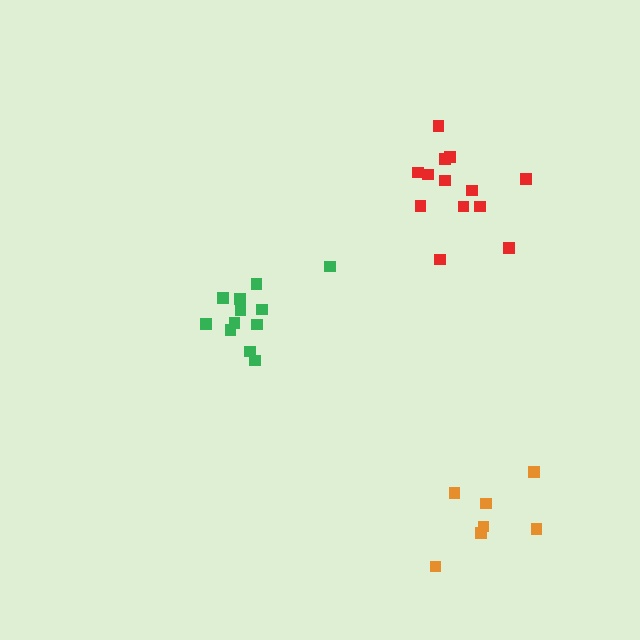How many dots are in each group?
Group 1: 12 dots, Group 2: 7 dots, Group 3: 13 dots (32 total).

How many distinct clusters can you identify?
There are 3 distinct clusters.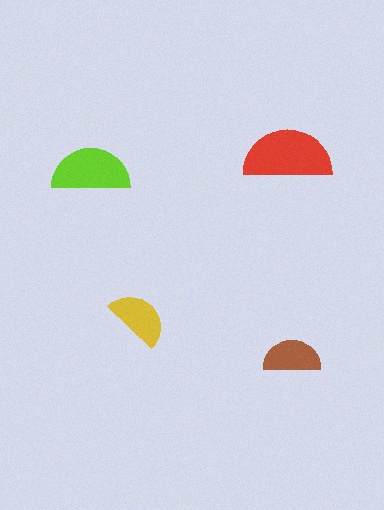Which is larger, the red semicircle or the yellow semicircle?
The red one.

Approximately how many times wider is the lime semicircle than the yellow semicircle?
About 1.5 times wider.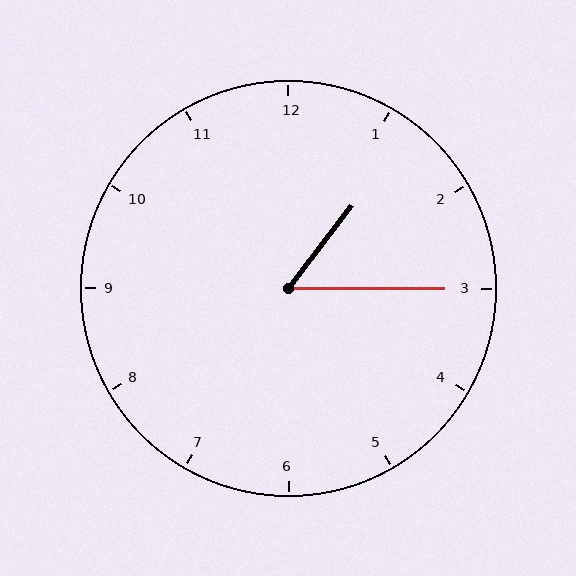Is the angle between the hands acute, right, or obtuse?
It is acute.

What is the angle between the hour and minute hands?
Approximately 52 degrees.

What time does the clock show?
1:15.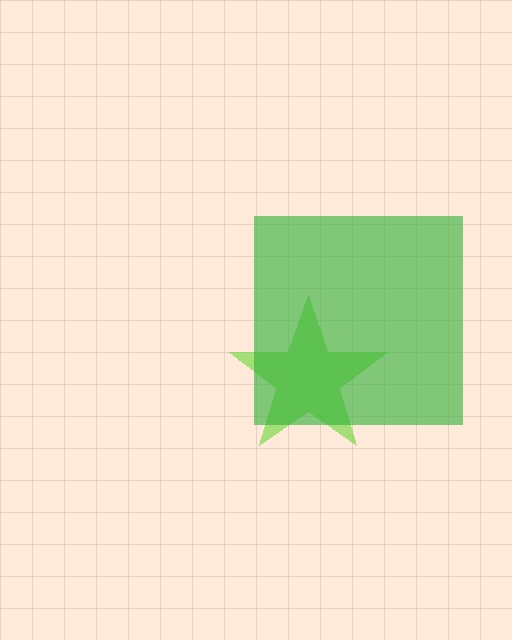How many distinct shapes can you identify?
There are 2 distinct shapes: a lime star, a green square.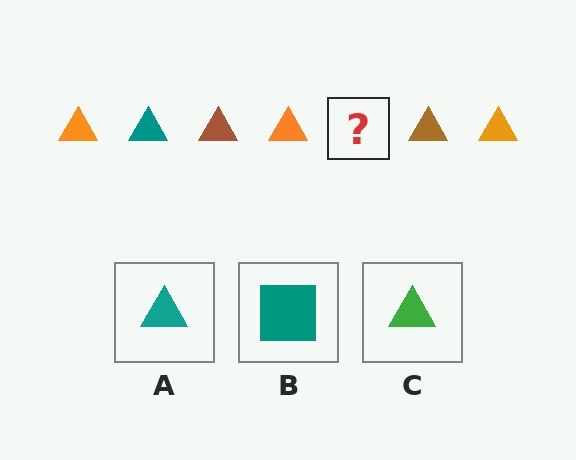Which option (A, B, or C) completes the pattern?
A.